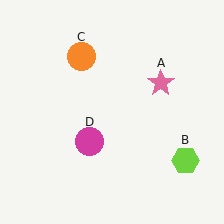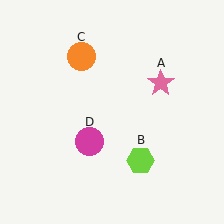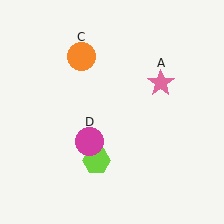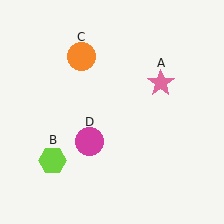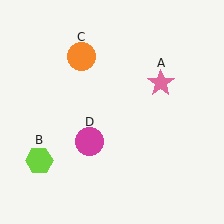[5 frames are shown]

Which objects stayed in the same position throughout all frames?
Pink star (object A) and orange circle (object C) and magenta circle (object D) remained stationary.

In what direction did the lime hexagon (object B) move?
The lime hexagon (object B) moved left.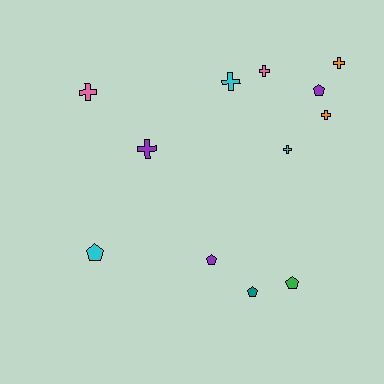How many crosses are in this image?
There are 7 crosses.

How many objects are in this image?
There are 12 objects.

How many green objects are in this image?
There is 1 green object.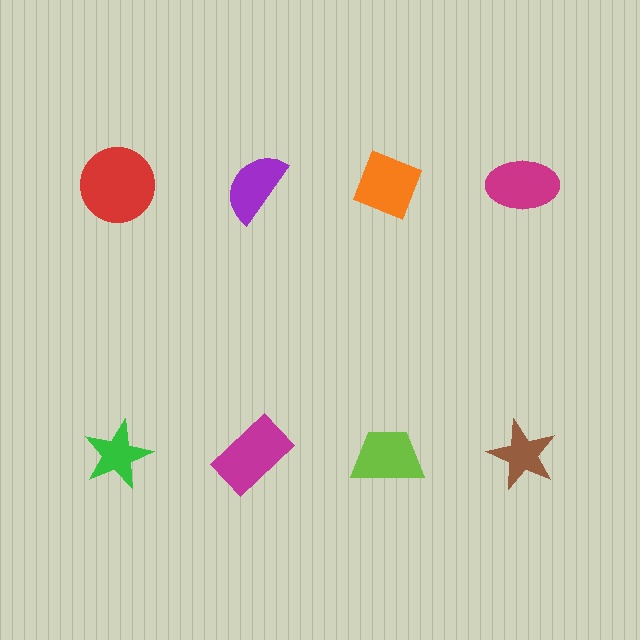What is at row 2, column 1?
A green star.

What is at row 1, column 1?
A red circle.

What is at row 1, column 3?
An orange diamond.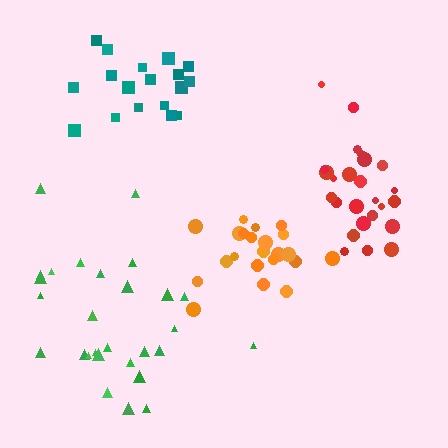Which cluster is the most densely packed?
Orange.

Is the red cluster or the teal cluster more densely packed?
Red.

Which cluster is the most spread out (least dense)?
Green.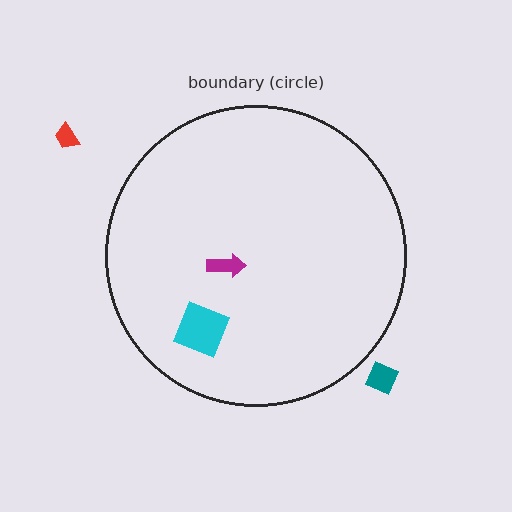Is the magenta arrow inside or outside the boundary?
Inside.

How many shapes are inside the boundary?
2 inside, 2 outside.